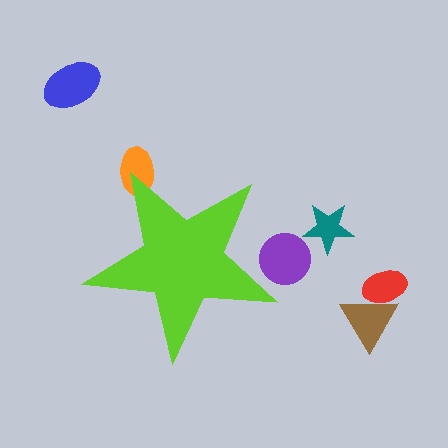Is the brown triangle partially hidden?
No, the brown triangle is fully visible.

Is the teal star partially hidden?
No, the teal star is fully visible.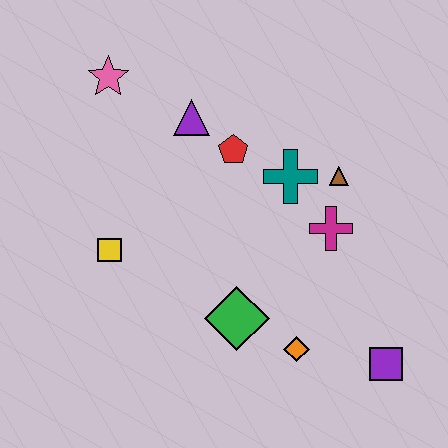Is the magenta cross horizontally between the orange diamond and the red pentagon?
No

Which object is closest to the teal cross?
The brown triangle is closest to the teal cross.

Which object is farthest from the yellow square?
The purple square is farthest from the yellow square.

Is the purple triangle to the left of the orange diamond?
Yes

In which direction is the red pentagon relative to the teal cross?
The red pentagon is to the left of the teal cross.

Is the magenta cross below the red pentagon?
Yes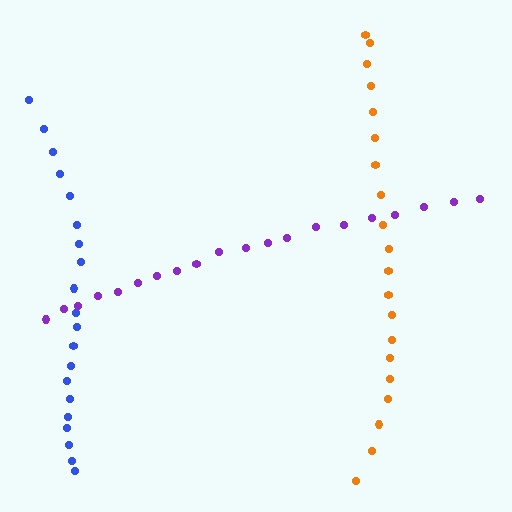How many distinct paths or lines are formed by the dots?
There are 3 distinct paths.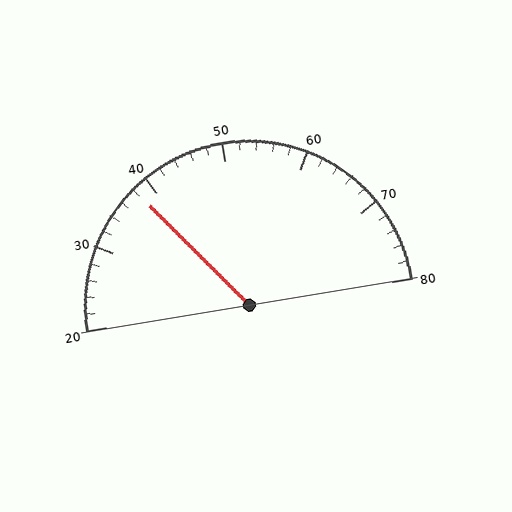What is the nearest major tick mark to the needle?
The nearest major tick mark is 40.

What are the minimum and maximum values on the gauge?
The gauge ranges from 20 to 80.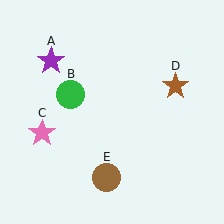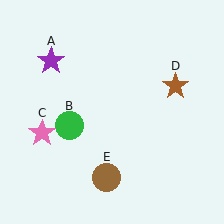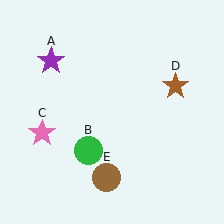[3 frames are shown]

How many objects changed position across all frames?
1 object changed position: green circle (object B).